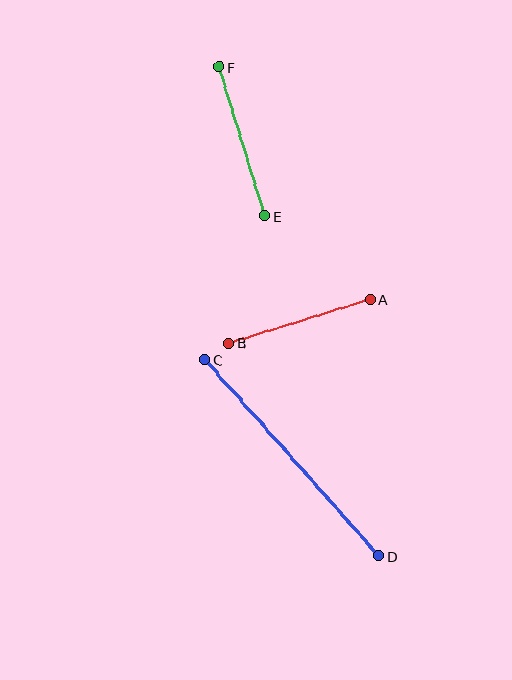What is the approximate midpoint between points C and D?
The midpoint is at approximately (292, 458) pixels.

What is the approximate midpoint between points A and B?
The midpoint is at approximately (299, 321) pixels.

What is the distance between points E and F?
The distance is approximately 156 pixels.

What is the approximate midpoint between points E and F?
The midpoint is at approximately (242, 141) pixels.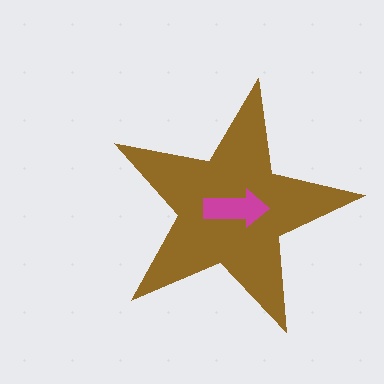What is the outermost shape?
The brown star.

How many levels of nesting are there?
2.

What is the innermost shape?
The magenta arrow.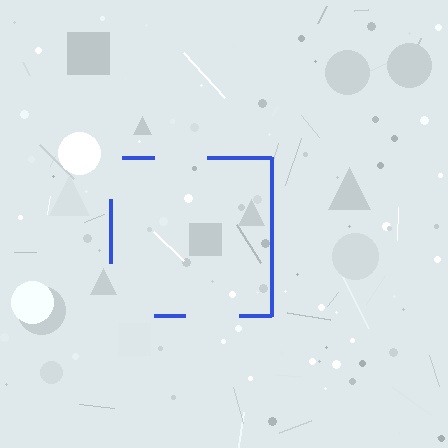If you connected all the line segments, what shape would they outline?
They would outline a square.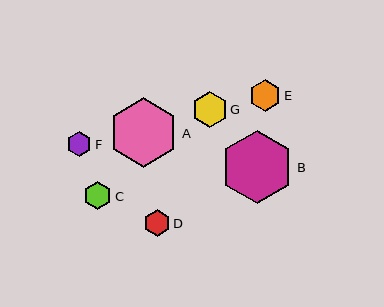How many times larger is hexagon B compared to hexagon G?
Hexagon B is approximately 2.0 times the size of hexagon G.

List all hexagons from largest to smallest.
From largest to smallest: B, A, G, E, C, D, F.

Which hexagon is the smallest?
Hexagon F is the smallest with a size of approximately 25 pixels.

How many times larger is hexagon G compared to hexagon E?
Hexagon G is approximately 1.1 times the size of hexagon E.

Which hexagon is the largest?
Hexagon B is the largest with a size of approximately 73 pixels.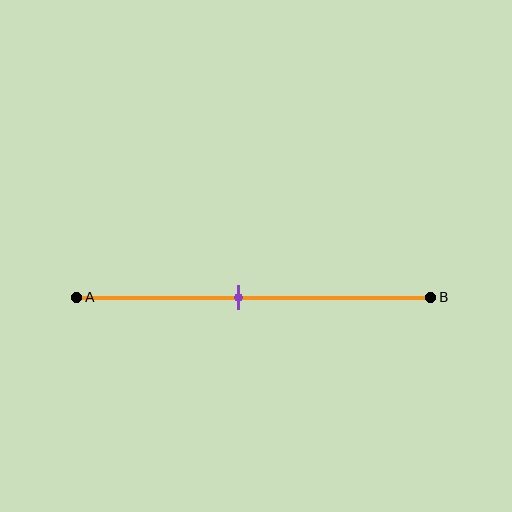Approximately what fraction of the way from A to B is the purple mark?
The purple mark is approximately 45% of the way from A to B.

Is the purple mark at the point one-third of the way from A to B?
No, the mark is at about 45% from A, not at the 33% one-third point.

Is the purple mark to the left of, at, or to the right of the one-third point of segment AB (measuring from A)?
The purple mark is to the right of the one-third point of segment AB.